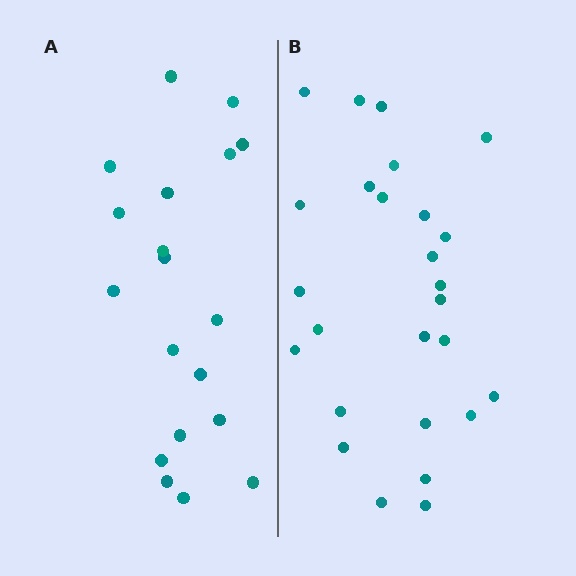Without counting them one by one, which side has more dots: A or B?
Region B (the right region) has more dots.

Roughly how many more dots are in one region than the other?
Region B has roughly 8 or so more dots than region A.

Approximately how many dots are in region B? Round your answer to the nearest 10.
About 30 dots. (The exact count is 26, which rounds to 30.)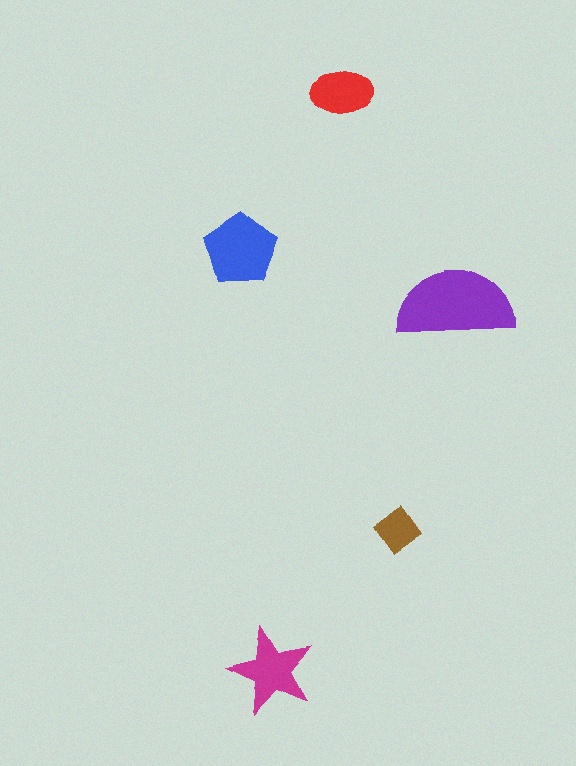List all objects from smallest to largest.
The brown diamond, the red ellipse, the magenta star, the blue pentagon, the purple semicircle.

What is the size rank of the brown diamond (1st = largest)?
5th.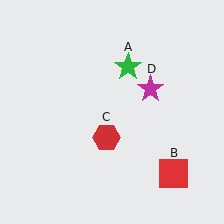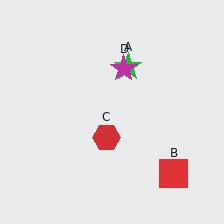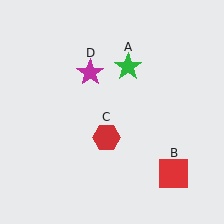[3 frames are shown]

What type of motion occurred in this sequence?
The magenta star (object D) rotated counterclockwise around the center of the scene.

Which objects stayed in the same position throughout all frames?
Green star (object A) and red square (object B) and red hexagon (object C) remained stationary.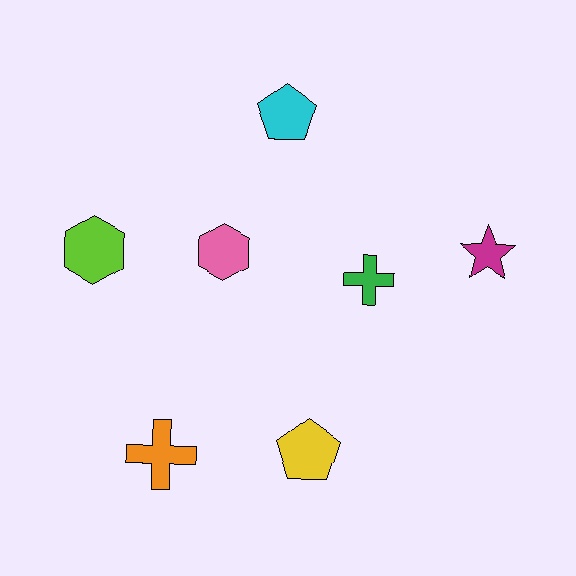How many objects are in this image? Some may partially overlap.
There are 7 objects.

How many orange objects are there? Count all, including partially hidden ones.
There is 1 orange object.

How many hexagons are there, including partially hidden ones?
There are 2 hexagons.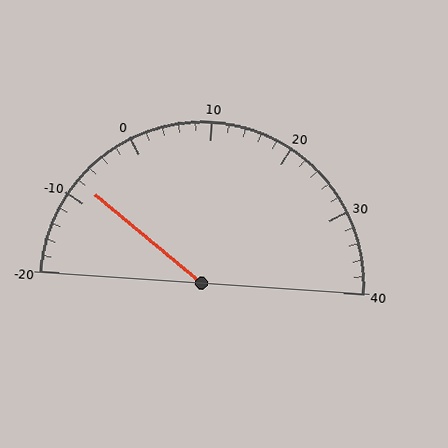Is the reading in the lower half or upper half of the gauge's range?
The reading is in the lower half of the range (-20 to 40).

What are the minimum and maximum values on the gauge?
The gauge ranges from -20 to 40.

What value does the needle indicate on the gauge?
The needle indicates approximately -8.